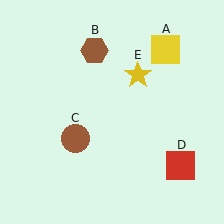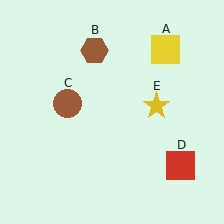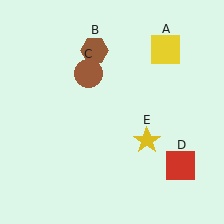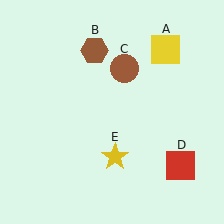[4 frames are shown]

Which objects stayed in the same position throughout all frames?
Yellow square (object A) and brown hexagon (object B) and red square (object D) remained stationary.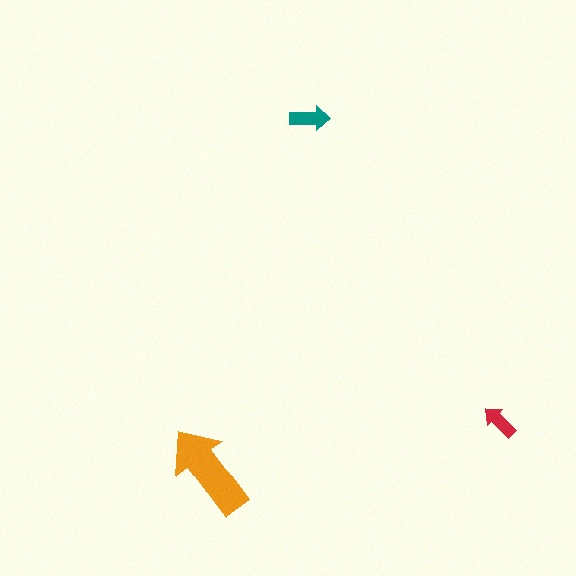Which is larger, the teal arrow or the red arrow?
The teal one.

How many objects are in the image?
There are 3 objects in the image.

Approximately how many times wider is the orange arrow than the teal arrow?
About 2.5 times wider.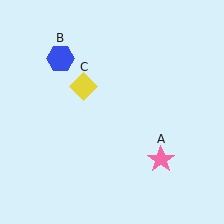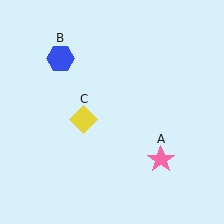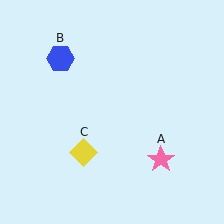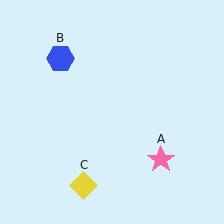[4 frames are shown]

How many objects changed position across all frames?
1 object changed position: yellow diamond (object C).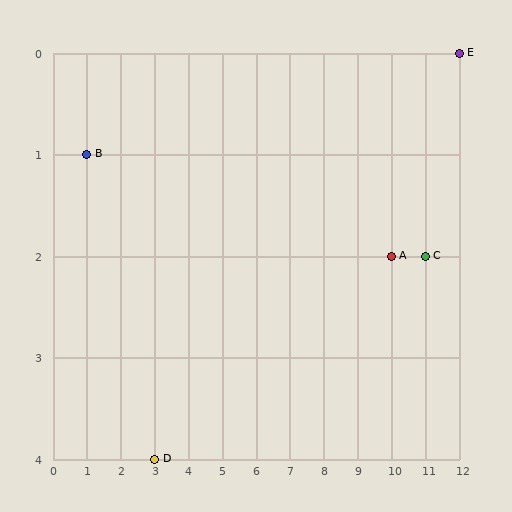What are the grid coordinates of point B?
Point B is at grid coordinates (1, 1).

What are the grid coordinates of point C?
Point C is at grid coordinates (11, 2).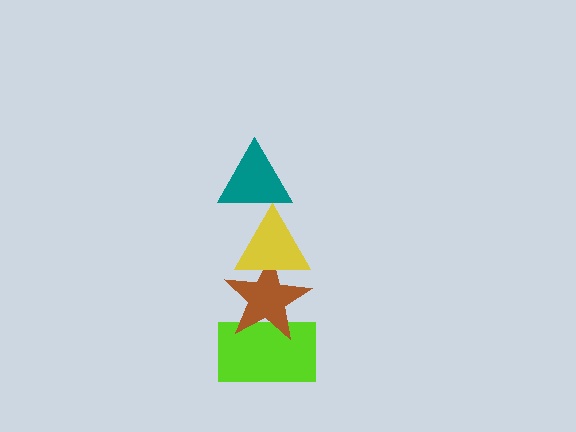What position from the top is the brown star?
The brown star is 3rd from the top.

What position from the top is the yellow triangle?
The yellow triangle is 2nd from the top.